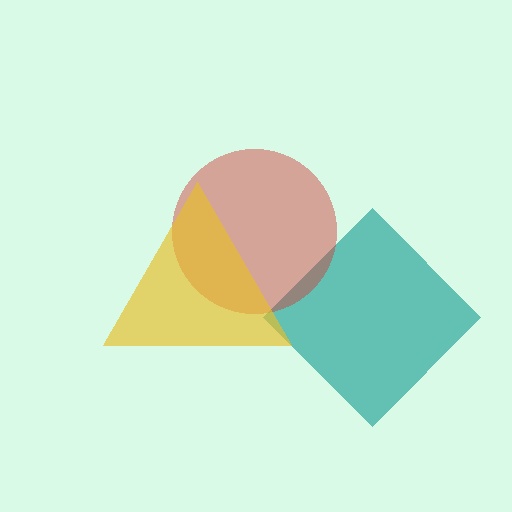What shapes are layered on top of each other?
The layered shapes are: a teal diamond, a red circle, a yellow triangle.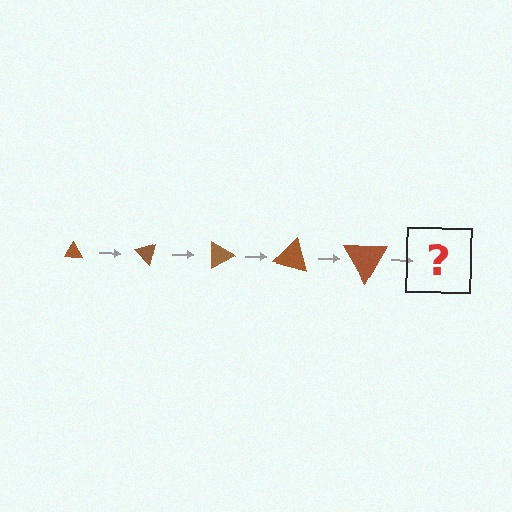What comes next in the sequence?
The next element should be a triangle, larger than the previous one and rotated 225 degrees from the start.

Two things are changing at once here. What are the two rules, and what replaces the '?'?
The two rules are that the triangle grows larger each step and it rotates 45 degrees each step. The '?' should be a triangle, larger than the previous one and rotated 225 degrees from the start.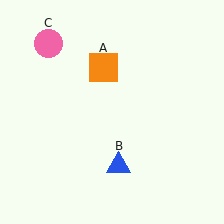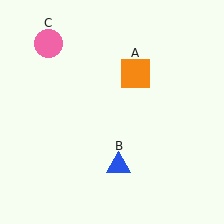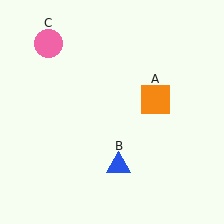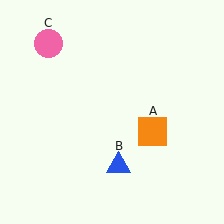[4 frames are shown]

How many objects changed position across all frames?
1 object changed position: orange square (object A).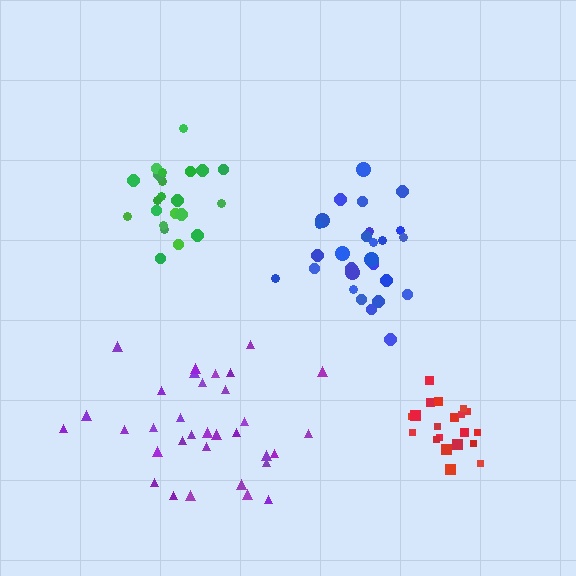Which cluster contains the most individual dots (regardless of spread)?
Purple (33).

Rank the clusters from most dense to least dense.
red, green, blue, purple.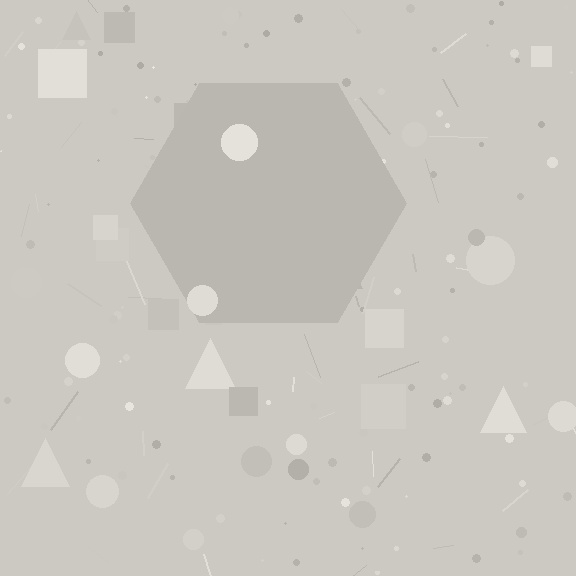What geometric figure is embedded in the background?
A hexagon is embedded in the background.